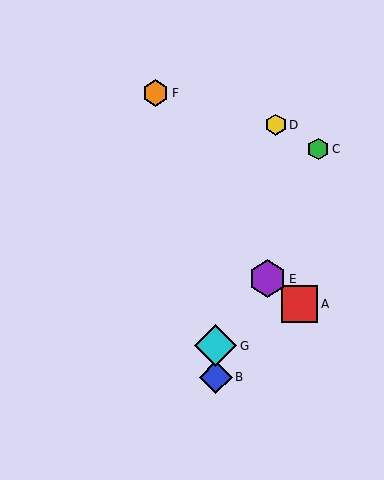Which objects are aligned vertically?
Objects B, G are aligned vertically.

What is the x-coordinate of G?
Object G is at x≈216.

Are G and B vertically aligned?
Yes, both are at x≈216.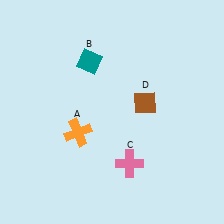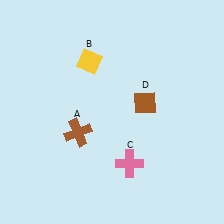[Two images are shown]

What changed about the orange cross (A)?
In Image 1, A is orange. In Image 2, it changed to brown.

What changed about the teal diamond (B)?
In Image 1, B is teal. In Image 2, it changed to yellow.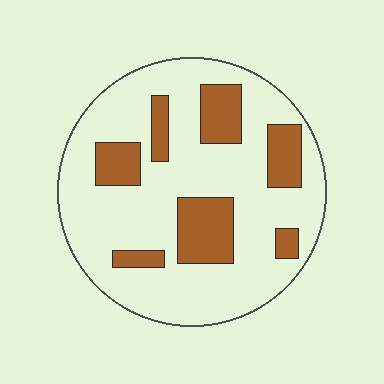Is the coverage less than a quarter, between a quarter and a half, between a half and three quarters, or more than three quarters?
Less than a quarter.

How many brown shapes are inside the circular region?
7.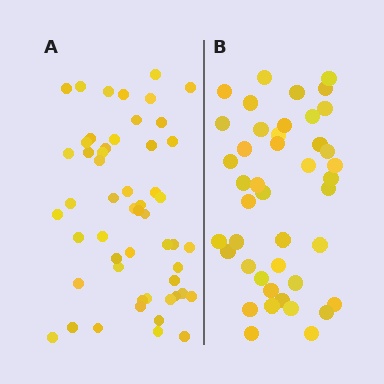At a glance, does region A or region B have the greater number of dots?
Region A (the left region) has more dots.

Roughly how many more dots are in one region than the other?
Region A has roughly 10 or so more dots than region B.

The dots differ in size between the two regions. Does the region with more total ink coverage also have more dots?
No. Region B has more total ink coverage because its dots are larger, but region A actually contains more individual dots. Total area can be misleading — the number of items is what matters here.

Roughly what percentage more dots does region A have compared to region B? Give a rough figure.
About 25% more.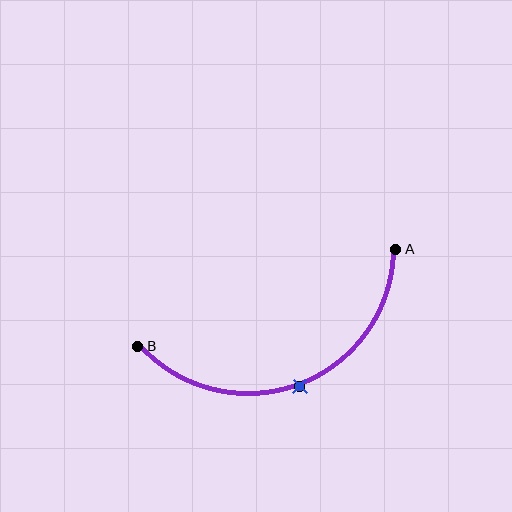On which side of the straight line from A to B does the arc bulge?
The arc bulges below the straight line connecting A and B.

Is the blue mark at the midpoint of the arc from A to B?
Yes. The blue mark lies on the arc at equal arc-length from both A and B — it is the arc midpoint.